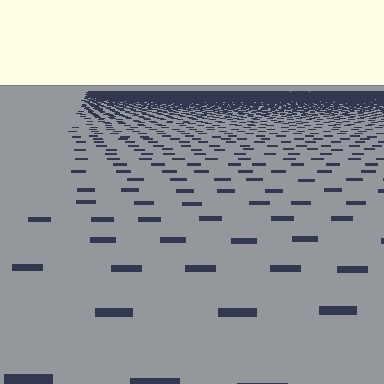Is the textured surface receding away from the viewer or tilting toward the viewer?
The surface is receding away from the viewer. Texture elements get smaller and denser toward the top.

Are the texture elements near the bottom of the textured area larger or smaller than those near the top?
Larger. Near the bottom, elements are closer to the viewer and appear at a bigger on-screen size.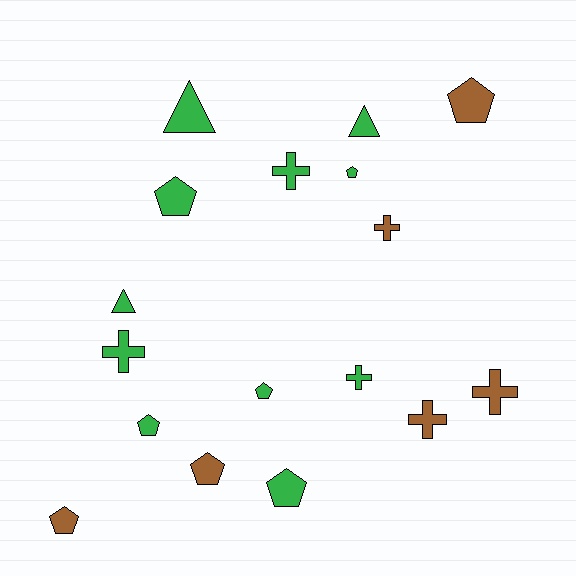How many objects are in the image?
There are 17 objects.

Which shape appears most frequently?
Pentagon, with 8 objects.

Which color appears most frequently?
Green, with 11 objects.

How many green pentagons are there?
There are 5 green pentagons.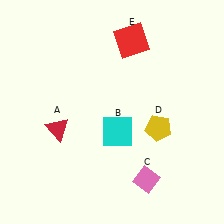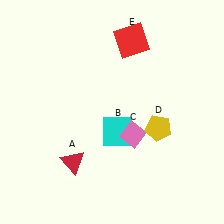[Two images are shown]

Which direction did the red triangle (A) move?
The red triangle (A) moved down.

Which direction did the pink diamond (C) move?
The pink diamond (C) moved up.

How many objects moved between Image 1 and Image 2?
2 objects moved between the two images.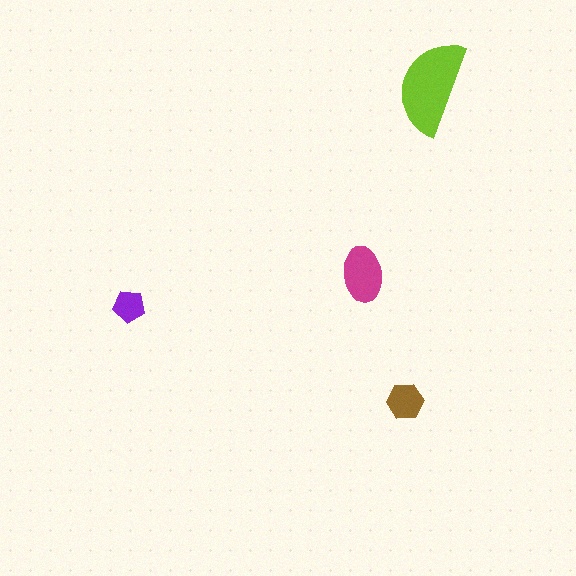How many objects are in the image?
There are 4 objects in the image.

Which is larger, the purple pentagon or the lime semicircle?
The lime semicircle.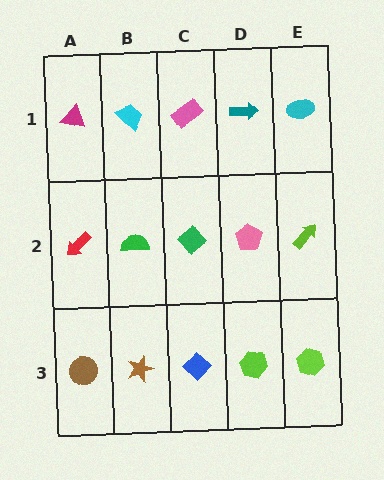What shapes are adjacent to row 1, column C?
A green diamond (row 2, column C), a cyan trapezoid (row 1, column B), a teal arrow (row 1, column D).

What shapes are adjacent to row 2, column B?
A cyan trapezoid (row 1, column B), a brown star (row 3, column B), a red arrow (row 2, column A), a green diamond (row 2, column C).